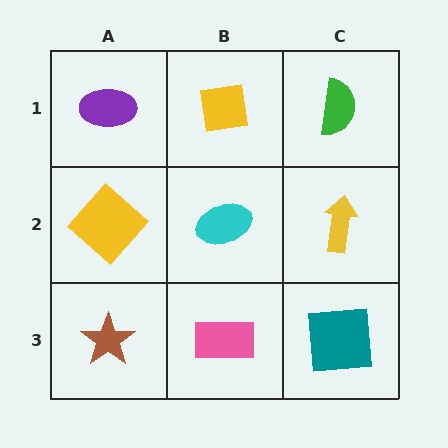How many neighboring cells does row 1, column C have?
2.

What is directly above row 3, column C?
A yellow arrow.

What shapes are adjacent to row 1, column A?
A yellow diamond (row 2, column A), a yellow square (row 1, column B).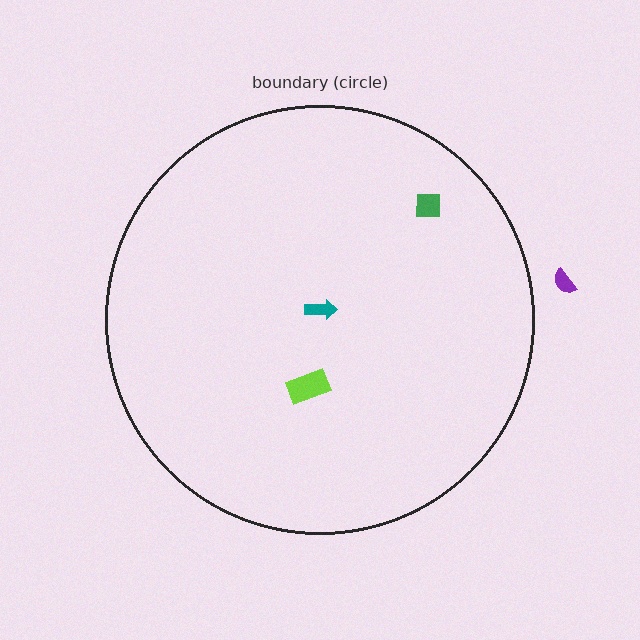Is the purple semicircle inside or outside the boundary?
Outside.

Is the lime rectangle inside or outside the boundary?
Inside.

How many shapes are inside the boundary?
3 inside, 1 outside.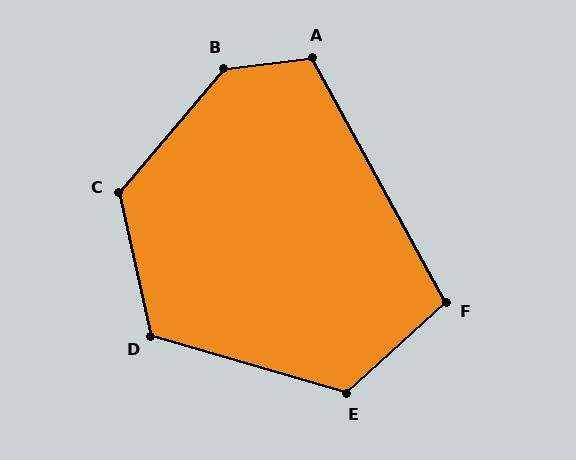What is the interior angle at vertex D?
Approximately 119 degrees (obtuse).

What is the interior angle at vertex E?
Approximately 121 degrees (obtuse).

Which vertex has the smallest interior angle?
F, at approximately 104 degrees.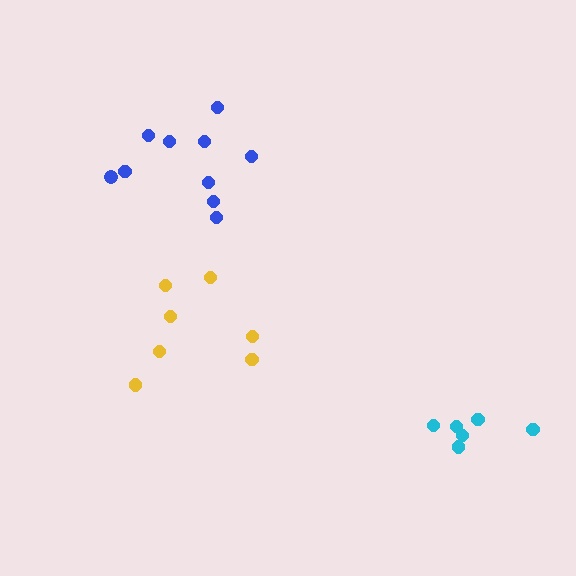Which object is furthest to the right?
The cyan cluster is rightmost.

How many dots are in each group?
Group 1: 10 dots, Group 2: 7 dots, Group 3: 6 dots (23 total).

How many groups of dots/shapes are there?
There are 3 groups.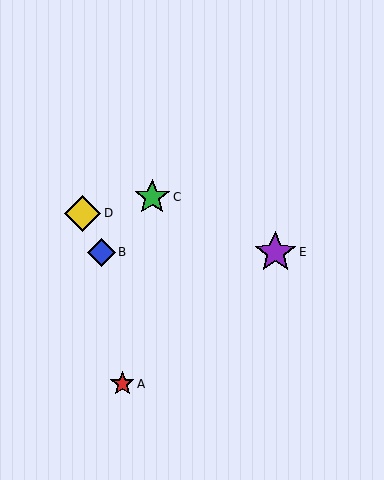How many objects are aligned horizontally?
2 objects (B, E) are aligned horizontally.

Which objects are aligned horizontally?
Objects B, E are aligned horizontally.